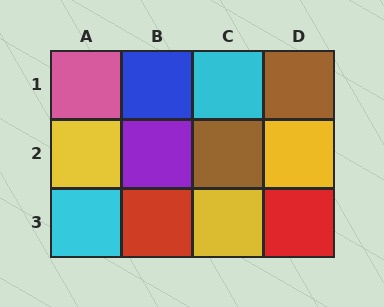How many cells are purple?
1 cell is purple.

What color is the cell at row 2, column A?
Yellow.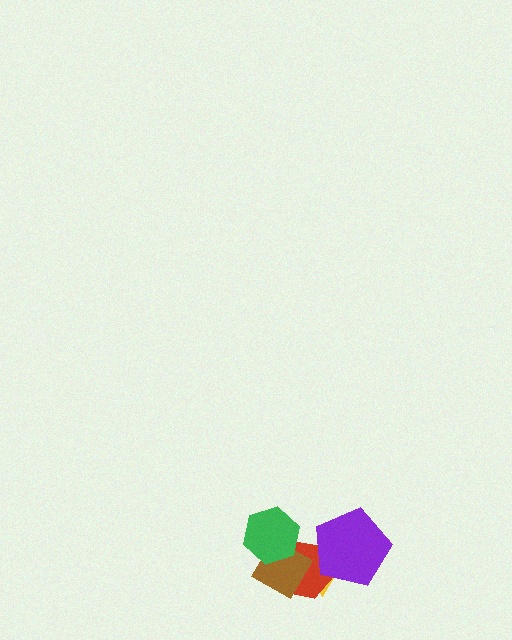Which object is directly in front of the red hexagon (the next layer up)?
The brown diamond is directly in front of the red hexagon.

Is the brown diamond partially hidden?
Yes, it is partially covered by another shape.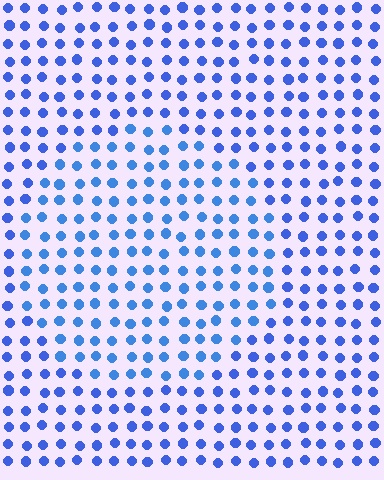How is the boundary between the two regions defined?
The boundary is defined purely by a slight shift in hue (about 15 degrees). Spacing, size, and orientation are identical on both sides.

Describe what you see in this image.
The image is filled with small blue elements in a uniform arrangement. A circle-shaped region is visible where the elements are tinted to a slightly different hue, forming a subtle color boundary.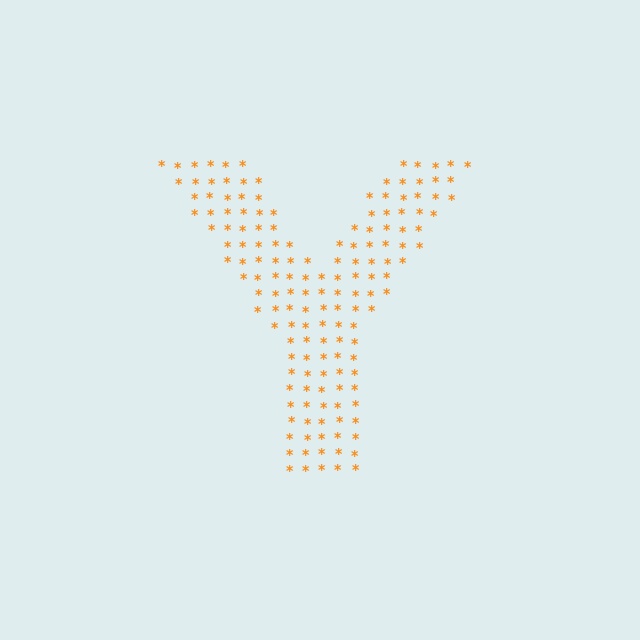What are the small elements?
The small elements are asterisks.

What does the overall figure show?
The overall figure shows the letter Y.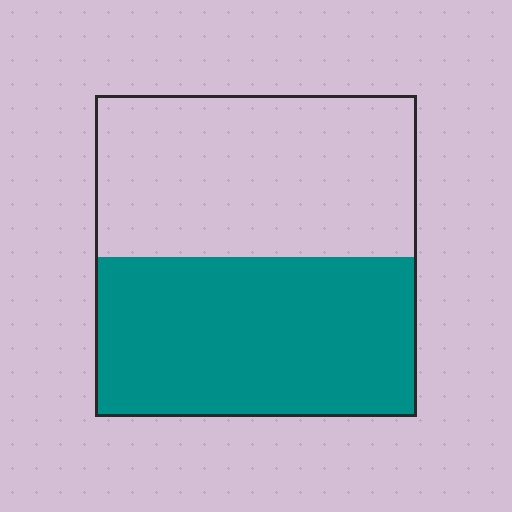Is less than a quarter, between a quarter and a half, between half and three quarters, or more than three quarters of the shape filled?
Between a quarter and a half.